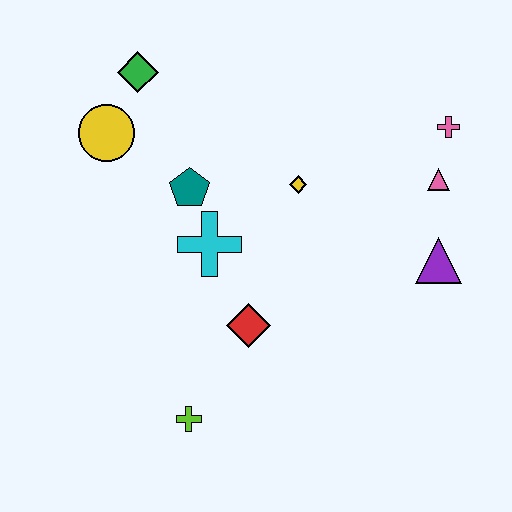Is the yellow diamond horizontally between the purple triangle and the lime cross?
Yes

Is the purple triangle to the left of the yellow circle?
No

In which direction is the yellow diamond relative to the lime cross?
The yellow diamond is above the lime cross.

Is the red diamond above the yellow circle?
No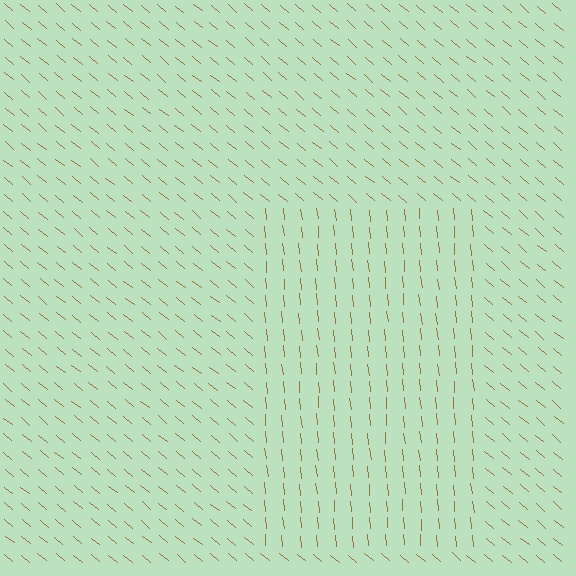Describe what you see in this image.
The image is filled with small brown line segments. A rectangle region in the image has lines oriented differently from the surrounding lines, creating a visible texture boundary.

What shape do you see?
I see a rectangle.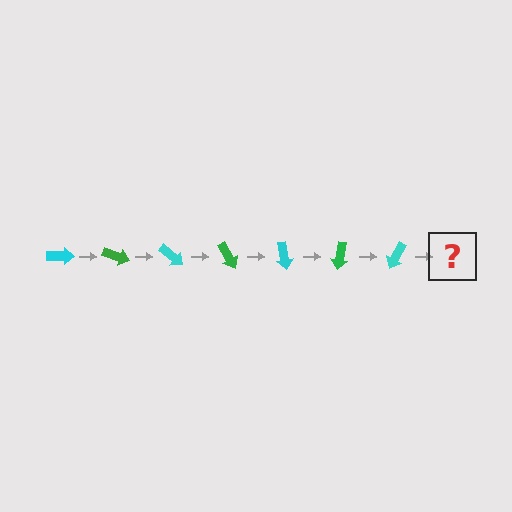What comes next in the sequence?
The next element should be a green arrow, rotated 140 degrees from the start.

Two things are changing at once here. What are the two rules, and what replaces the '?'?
The two rules are that it rotates 20 degrees each step and the color cycles through cyan and green. The '?' should be a green arrow, rotated 140 degrees from the start.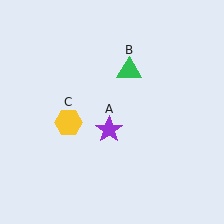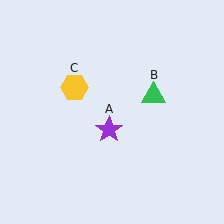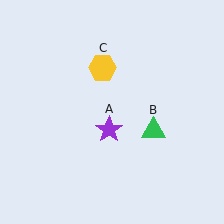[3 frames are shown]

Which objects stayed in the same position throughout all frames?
Purple star (object A) remained stationary.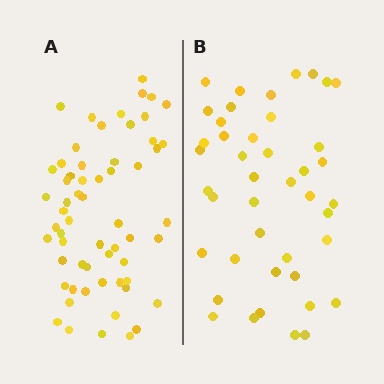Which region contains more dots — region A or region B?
Region A (the left region) has more dots.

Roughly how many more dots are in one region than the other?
Region A has approximately 15 more dots than region B.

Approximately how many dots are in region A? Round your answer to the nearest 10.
About 60 dots.